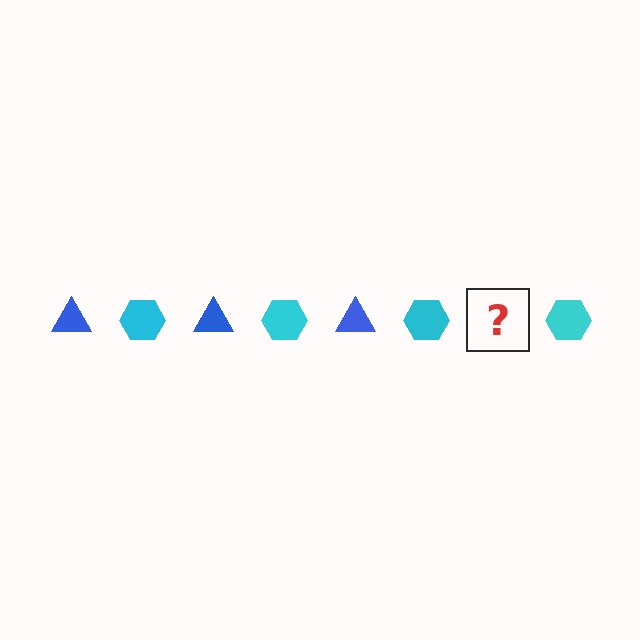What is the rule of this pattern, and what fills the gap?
The rule is that the pattern alternates between blue triangle and cyan hexagon. The gap should be filled with a blue triangle.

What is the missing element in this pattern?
The missing element is a blue triangle.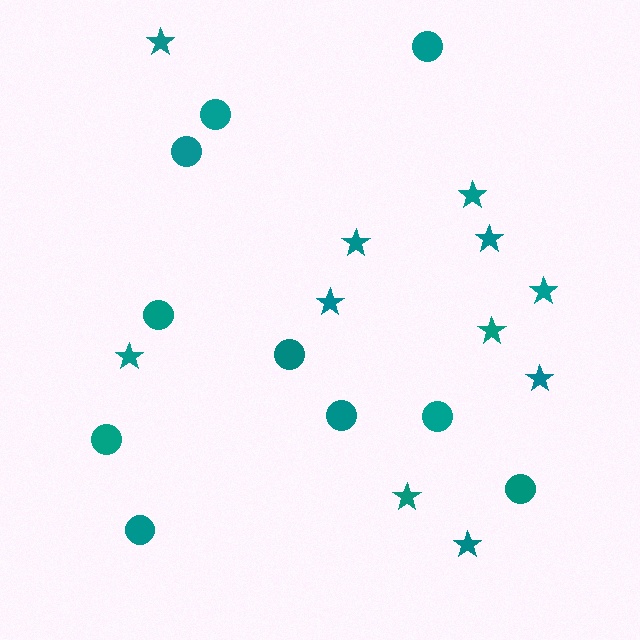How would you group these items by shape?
There are 2 groups: one group of circles (10) and one group of stars (11).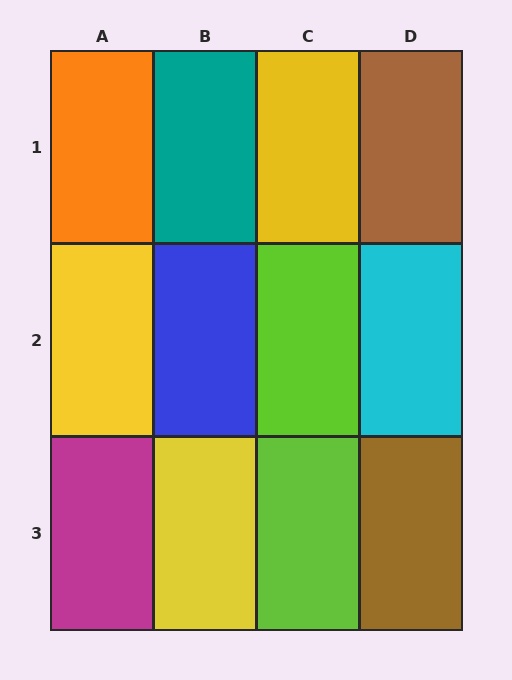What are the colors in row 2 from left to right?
Yellow, blue, lime, cyan.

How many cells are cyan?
1 cell is cyan.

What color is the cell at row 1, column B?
Teal.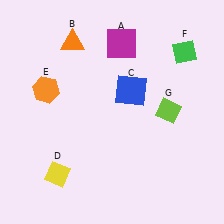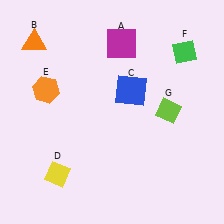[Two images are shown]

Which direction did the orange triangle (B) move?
The orange triangle (B) moved left.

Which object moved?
The orange triangle (B) moved left.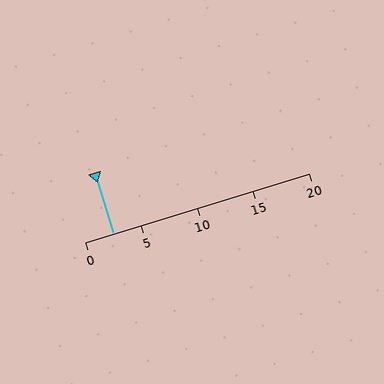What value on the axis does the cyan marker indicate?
The marker indicates approximately 2.5.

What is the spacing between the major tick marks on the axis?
The major ticks are spaced 5 apart.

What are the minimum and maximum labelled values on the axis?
The axis runs from 0 to 20.